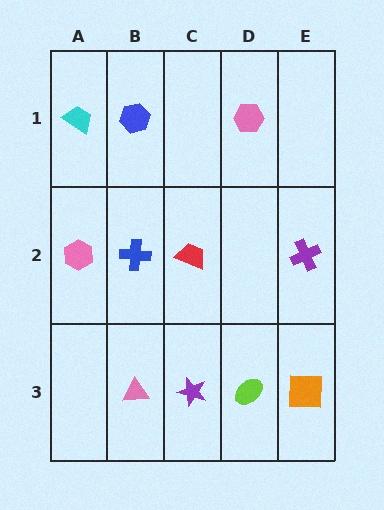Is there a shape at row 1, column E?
No, that cell is empty.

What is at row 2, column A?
A pink hexagon.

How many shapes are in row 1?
3 shapes.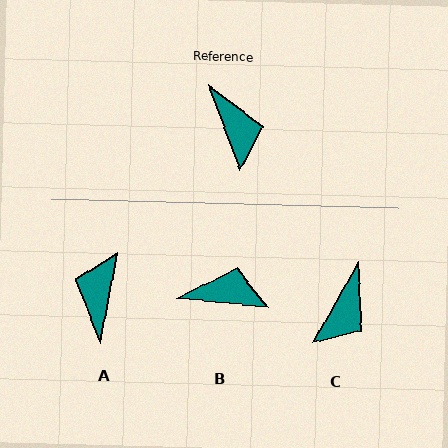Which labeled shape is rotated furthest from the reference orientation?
A, about 150 degrees away.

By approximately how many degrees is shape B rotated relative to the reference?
Approximately 65 degrees counter-clockwise.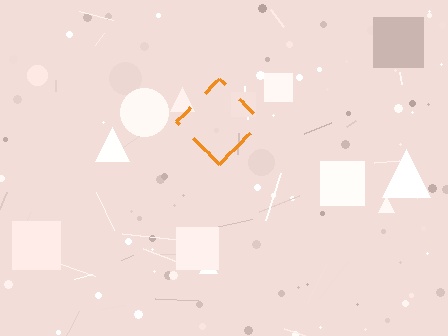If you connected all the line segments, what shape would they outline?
They would outline a diamond.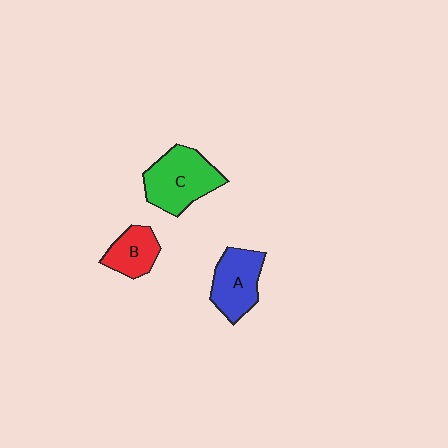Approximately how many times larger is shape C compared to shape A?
Approximately 1.3 times.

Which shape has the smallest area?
Shape B (red).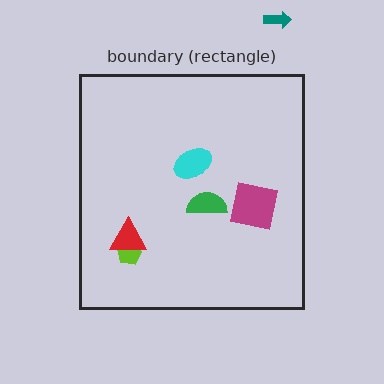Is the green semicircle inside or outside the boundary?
Inside.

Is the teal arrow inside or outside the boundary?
Outside.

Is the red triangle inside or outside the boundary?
Inside.